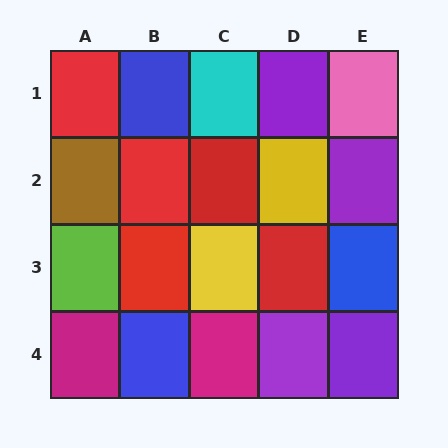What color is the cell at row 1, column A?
Red.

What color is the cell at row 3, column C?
Yellow.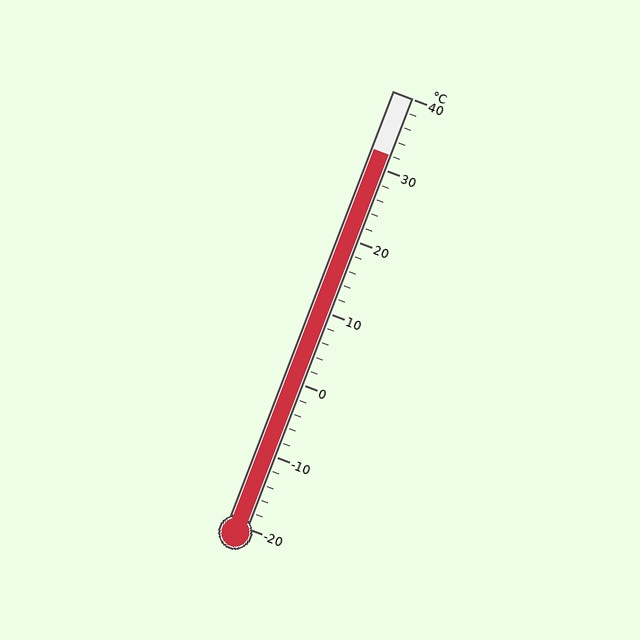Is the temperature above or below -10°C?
The temperature is above -10°C.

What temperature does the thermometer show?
The thermometer shows approximately 32°C.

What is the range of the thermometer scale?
The thermometer scale ranges from -20°C to 40°C.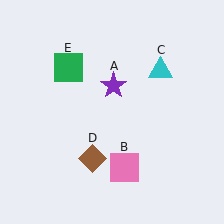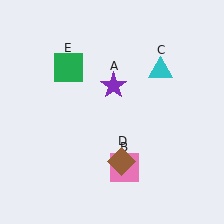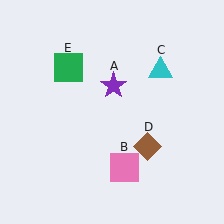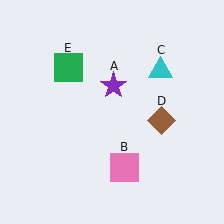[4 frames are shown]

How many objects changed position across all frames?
1 object changed position: brown diamond (object D).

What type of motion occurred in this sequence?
The brown diamond (object D) rotated counterclockwise around the center of the scene.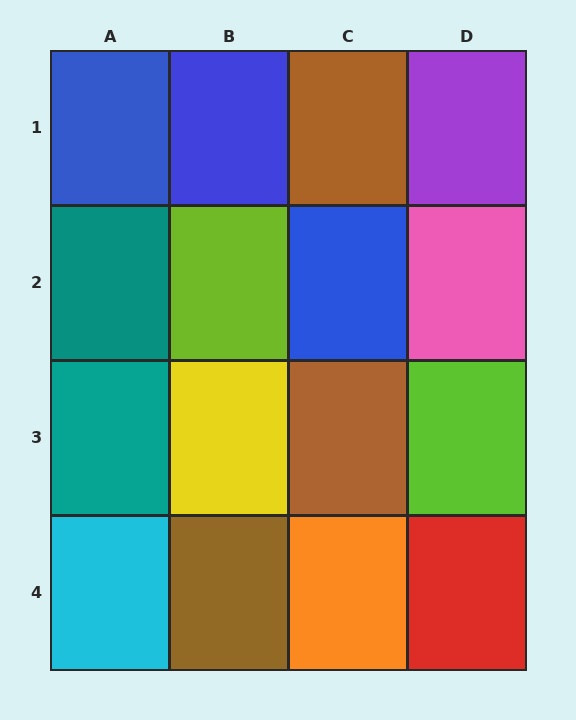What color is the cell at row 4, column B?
Brown.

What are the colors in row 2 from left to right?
Teal, lime, blue, pink.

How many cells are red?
1 cell is red.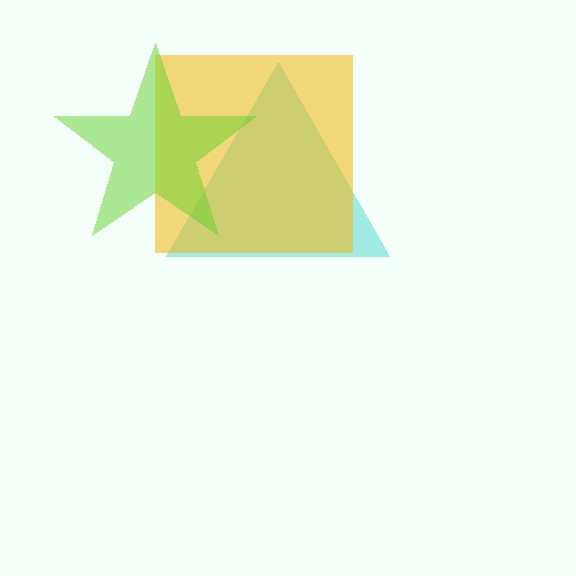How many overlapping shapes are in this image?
There are 3 overlapping shapes in the image.